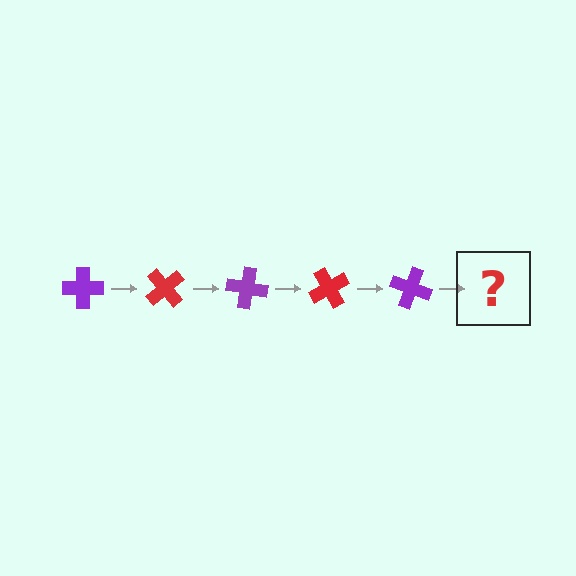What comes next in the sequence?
The next element should be a red cross, rotated 250 degrees from the start.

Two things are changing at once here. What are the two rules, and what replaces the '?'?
The two rules are that it rotates 50 degrees each step and the color cycles through purple and red. The '?' should be a red cross, rotated 250 degrees from the start.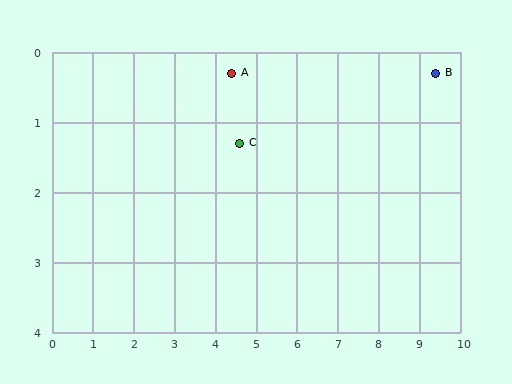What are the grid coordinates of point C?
Point C is at approximately (4.6, 1.3).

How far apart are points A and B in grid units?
Points A and B are about 5.0 grid units apart.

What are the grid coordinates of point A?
Point A is at approximately (4.4, 0.3).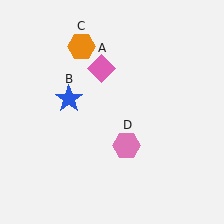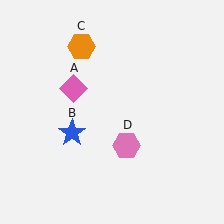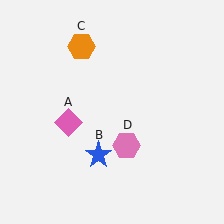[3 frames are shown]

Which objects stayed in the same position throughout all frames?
Orange hexagon (object C) and pink hexagon (object D) remained stationary.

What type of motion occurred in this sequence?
The pink diamond (object A), blue star (object B) rotated counterclockwise around the center of the scene.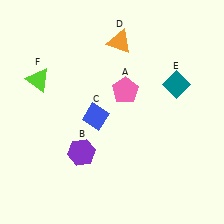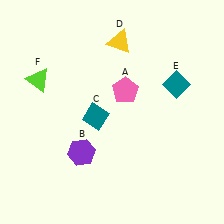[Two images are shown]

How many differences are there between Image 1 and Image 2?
There are 2 differences between the two images.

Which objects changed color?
C changed from blue to teal. D changed from orange to yellow.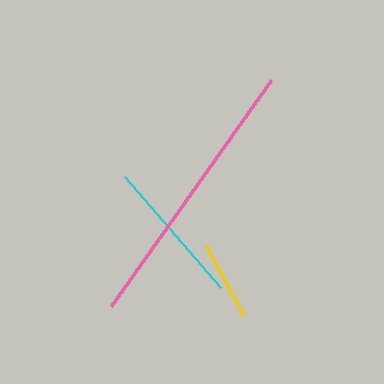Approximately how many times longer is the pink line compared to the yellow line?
The pink line is approximately 3.4 times the length of the yellow line.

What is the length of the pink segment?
The pink segment is approximately 277 pixels long.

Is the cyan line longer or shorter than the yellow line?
The cyan line is longer than the yellow line.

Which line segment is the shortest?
The yellow line is the shortest at approximately 80 pixels.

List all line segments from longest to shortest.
From longest to shortest: pink, cyan, yellow.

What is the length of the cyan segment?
The cyan segment is approximately 147 pixels long.